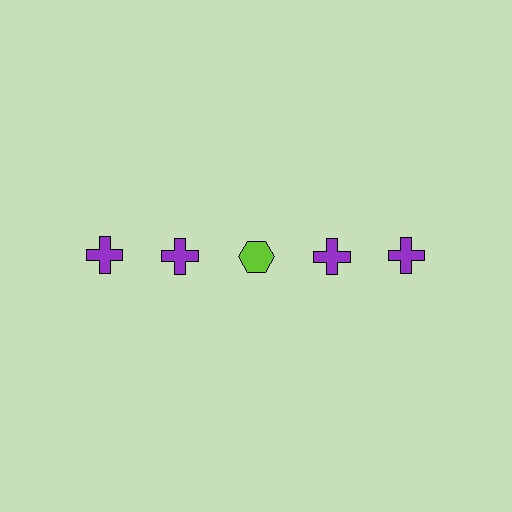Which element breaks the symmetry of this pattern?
The lime hexagon in the top row, center column breaks the symmetry. All other shapes are purple crosses.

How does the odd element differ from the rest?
It differs in both color (lime instead of purple) and shape (hexagon instead of cross).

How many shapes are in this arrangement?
There are 5 shapes arranged in a grid pattern.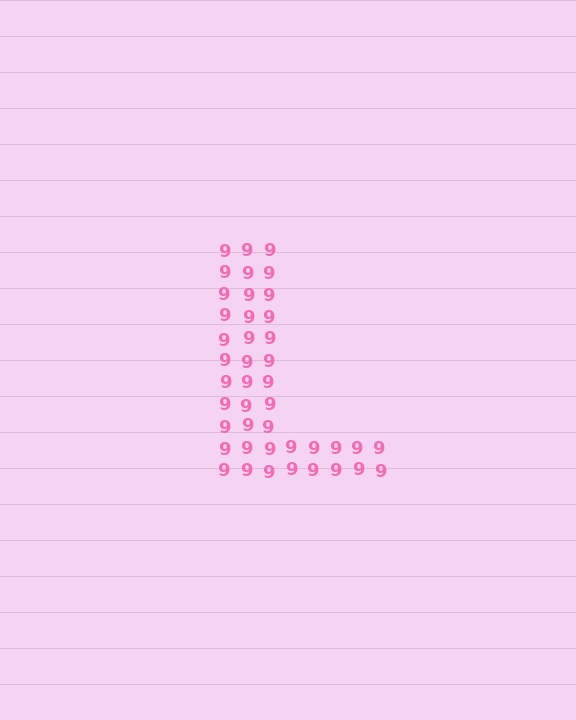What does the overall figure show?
The overall figure shows the letter L.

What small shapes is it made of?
It is made of small digit 9's.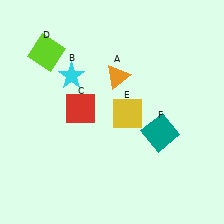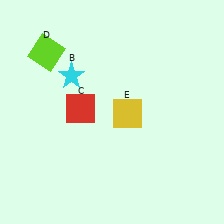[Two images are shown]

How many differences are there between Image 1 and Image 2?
There are 2 differences between the two images.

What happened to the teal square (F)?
The teal square (F) was removed in Image 2. It was in the bottom-right area of Image 1.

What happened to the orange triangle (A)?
The orange triangle (A) was removed in Image 2. It was in the top-right area of Image 1.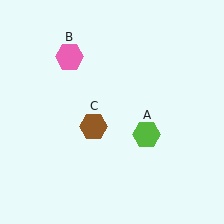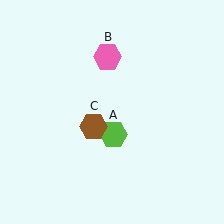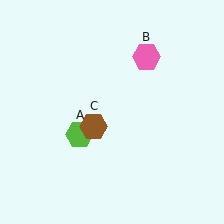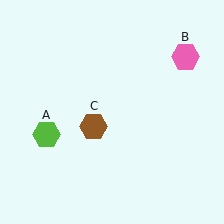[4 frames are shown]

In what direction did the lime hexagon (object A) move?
The lime hexagon (object A) moved left.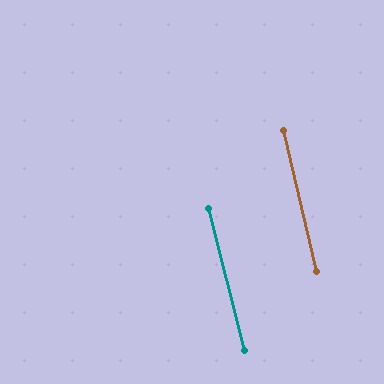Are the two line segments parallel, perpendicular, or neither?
Parallel — their directions differ by only 0.9°.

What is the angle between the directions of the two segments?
Approximately 1 degree.